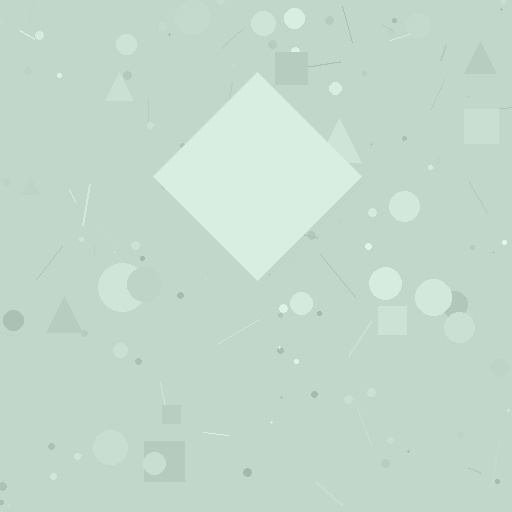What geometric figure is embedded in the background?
A diamond is embedded in the background.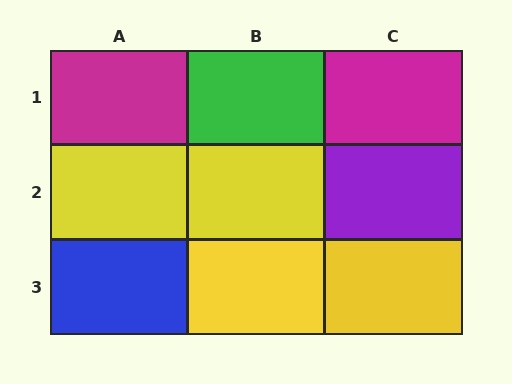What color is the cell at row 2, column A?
Yellow.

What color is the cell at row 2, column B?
Yellow.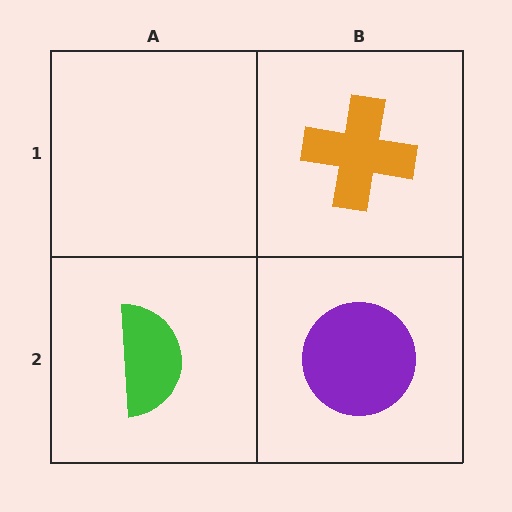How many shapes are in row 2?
2 shapes.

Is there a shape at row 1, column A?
No, that cell is empty.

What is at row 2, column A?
A green semicircle.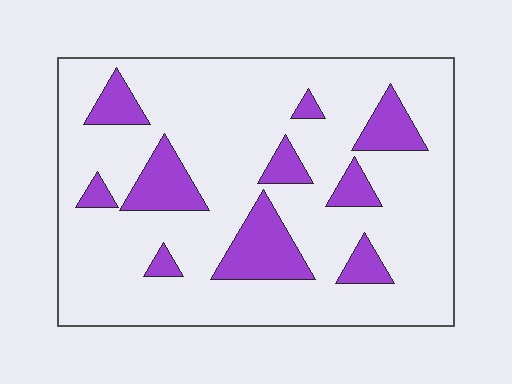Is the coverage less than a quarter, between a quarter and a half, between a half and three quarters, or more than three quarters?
Less than a quarter.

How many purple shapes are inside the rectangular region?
10.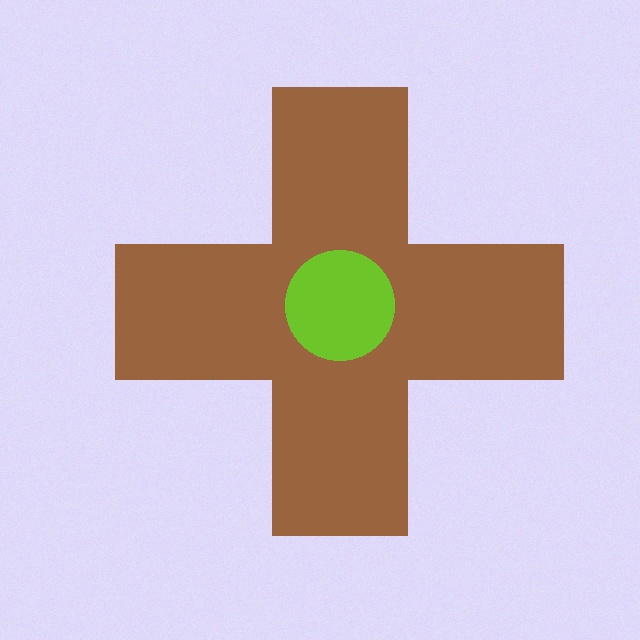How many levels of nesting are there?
2.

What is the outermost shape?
The brown cross.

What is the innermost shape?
The lime circle.